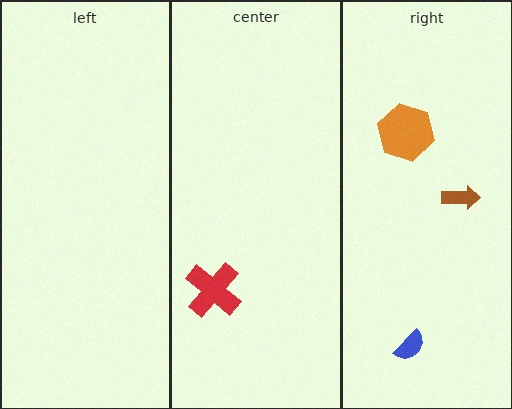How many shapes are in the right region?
3.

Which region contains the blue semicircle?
The right region.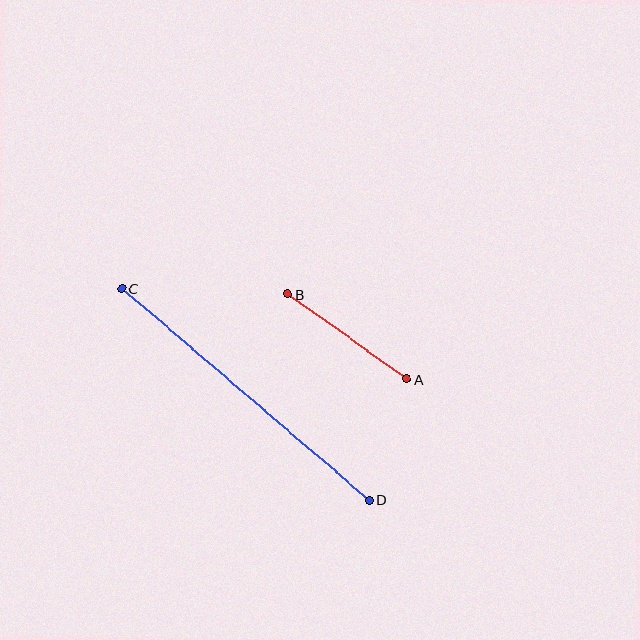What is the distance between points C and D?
The distance is approximately 326 pixels.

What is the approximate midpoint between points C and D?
The midpoint is at approximately (245, 394) pixels.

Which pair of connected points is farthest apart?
Points C and D are farthest apart.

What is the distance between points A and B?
The distance is approximately 146 pixels.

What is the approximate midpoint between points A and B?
The midpoint is at approximately (348, 337) pixels.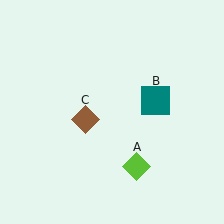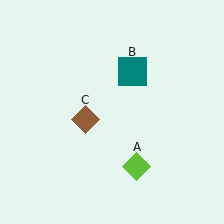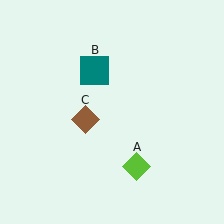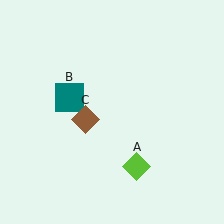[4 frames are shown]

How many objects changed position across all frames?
1 object changed position: teal square (object B).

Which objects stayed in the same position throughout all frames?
Lime diamond (object A) and brown diamond (object C) remained stationary.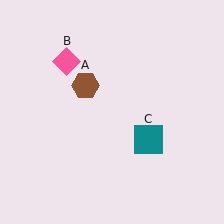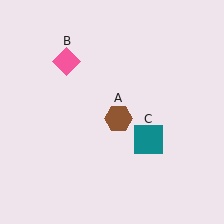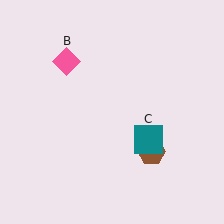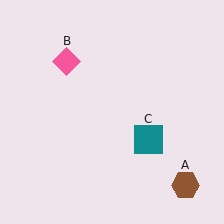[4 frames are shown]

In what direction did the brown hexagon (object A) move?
The brown hexagon (object A) moved down and to the right.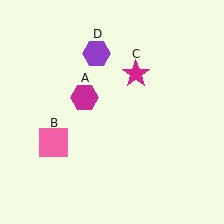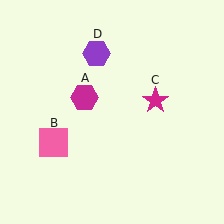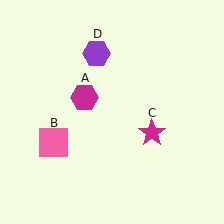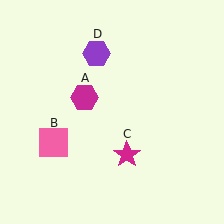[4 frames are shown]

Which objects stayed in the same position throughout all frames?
Magenta hexagon (object A) and pink square (object B) and purple hexagon (object D) remained stationary.